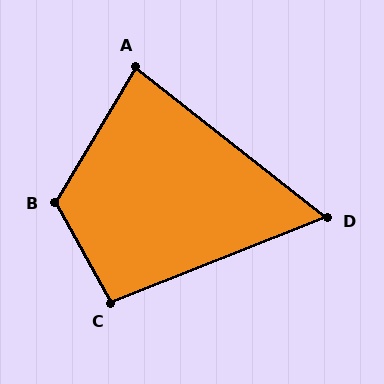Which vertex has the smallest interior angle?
D, at approximately 60 degrees.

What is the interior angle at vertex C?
Approximately 98 degrees (obtuse).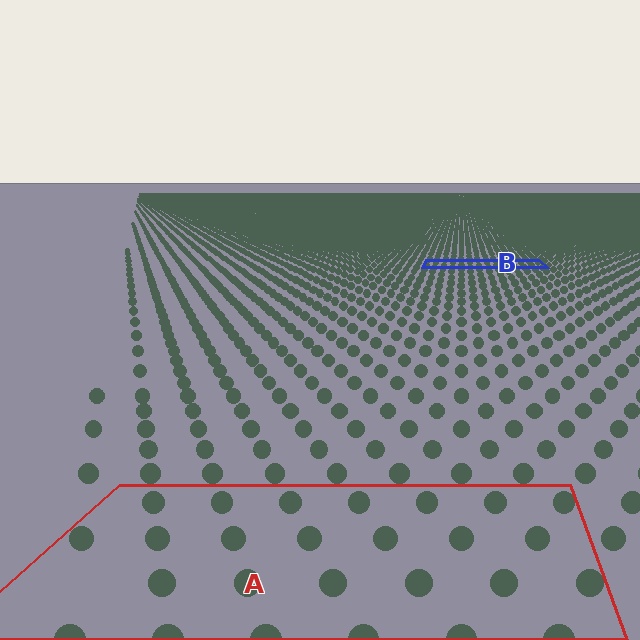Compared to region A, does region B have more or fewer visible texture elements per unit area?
Region B has more texture elements per unit area — they are packed more densely because it is farther away.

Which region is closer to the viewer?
Region A is closer. The texture elements there are larger and more spread out.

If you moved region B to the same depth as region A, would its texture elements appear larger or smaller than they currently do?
They would appear larger. At a closer depth, the same texture elements are projected at a bigger on-screen size.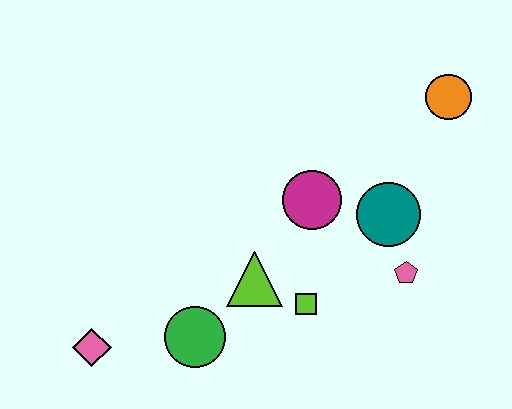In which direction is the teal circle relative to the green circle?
The teal circle is to the right of the green circle.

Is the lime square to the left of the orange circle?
Yes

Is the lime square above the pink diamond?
Yes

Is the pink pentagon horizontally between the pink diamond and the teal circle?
No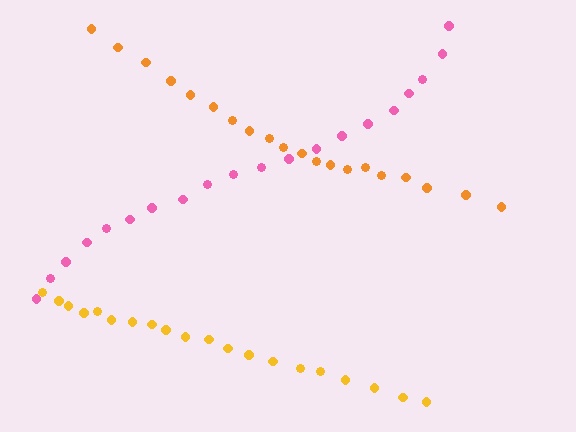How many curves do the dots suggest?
There are 3 distinct paths.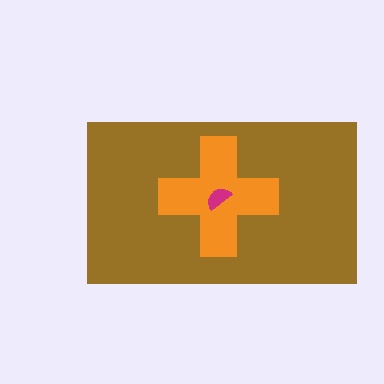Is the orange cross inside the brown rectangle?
Yes.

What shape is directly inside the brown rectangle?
The orange cross.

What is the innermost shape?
The magenta semicircle.